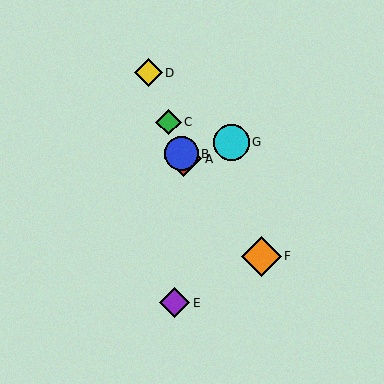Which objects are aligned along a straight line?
Objects A, B, C, D are aligned along a straight line.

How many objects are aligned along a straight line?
4 objects (A, B, C, D) are aligned along a straight line.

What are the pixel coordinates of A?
Object A is at (183, 159).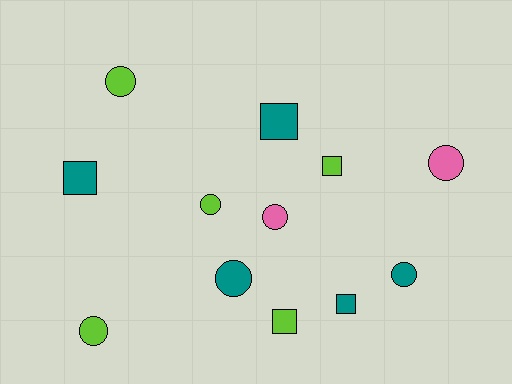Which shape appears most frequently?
Circle, with 7 objects.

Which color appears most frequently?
Teal, with 5 objects.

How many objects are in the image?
There are 12 objects.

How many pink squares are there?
There are no pink squares.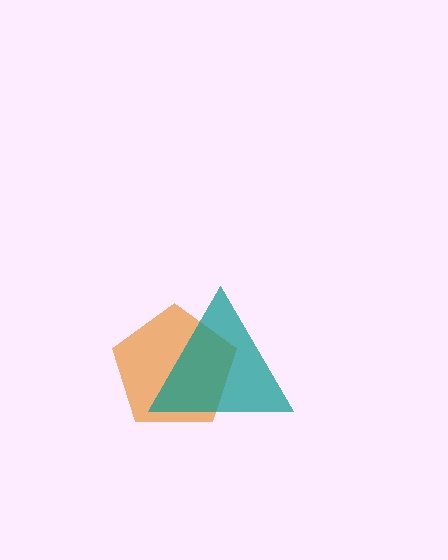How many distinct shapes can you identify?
There are 2 distinct shapes: an orange pentagon, a teal triangle.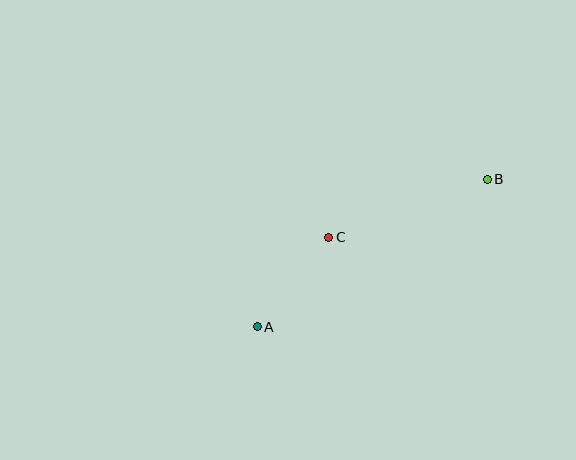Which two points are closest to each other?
Points A and C are closest to each other.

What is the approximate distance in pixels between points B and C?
The distance between B and C is approximately 169 pixels.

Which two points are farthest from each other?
Points A and B are farthest from each other.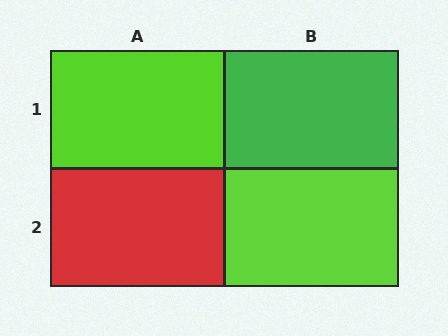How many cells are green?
1 cell is green.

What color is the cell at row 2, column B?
Lime.